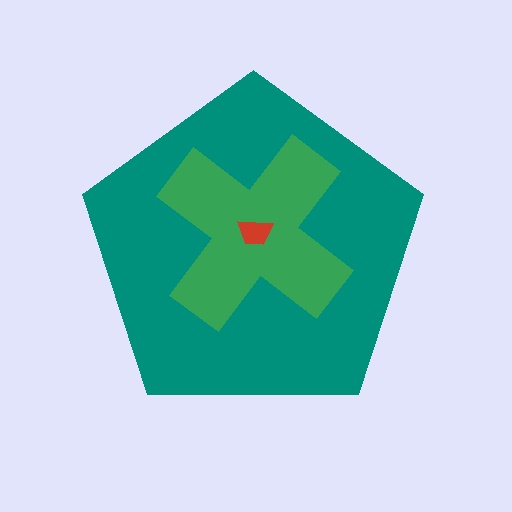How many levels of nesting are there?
3.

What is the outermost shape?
The teal pentagon.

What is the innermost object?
The red trapezoid.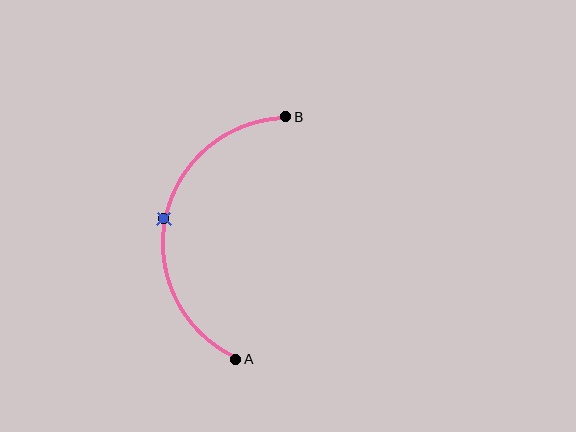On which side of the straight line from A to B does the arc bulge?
The arc bulges to the left of the straight line connecting A and B.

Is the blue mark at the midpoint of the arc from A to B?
Yes. The blue mark lies on the arc at equal arc-length from both A and B — it is the arc midpoint.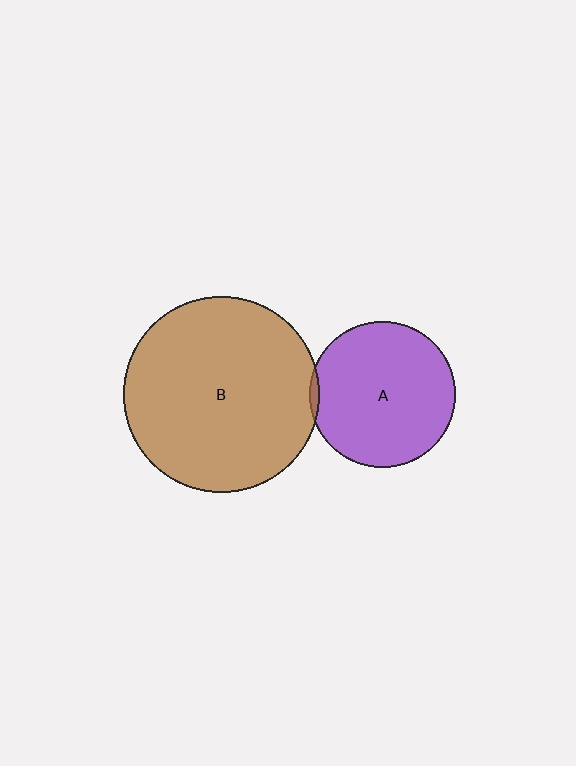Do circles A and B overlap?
Yes.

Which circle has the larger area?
Circle B (brown).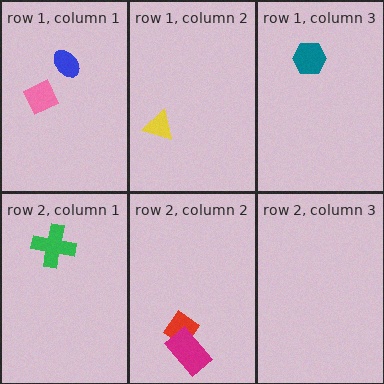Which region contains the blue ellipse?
The row 1, column 1 region.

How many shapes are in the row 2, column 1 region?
1.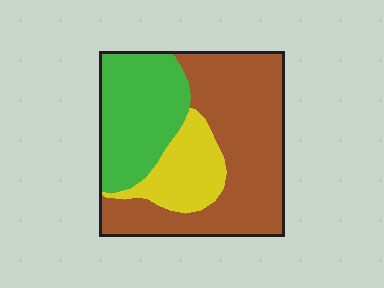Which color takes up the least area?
Yellow, at roughly 15%.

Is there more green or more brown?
Brown.